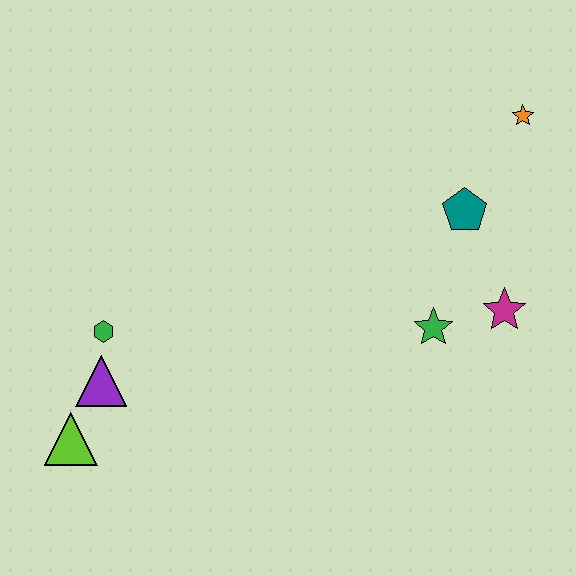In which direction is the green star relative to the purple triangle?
The green star is to the right of the purple triangle.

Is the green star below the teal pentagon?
Yes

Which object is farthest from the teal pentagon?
The lime triangle is farthest from the teal pentagon.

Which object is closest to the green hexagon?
The purple triangle is closest to the green hexagon.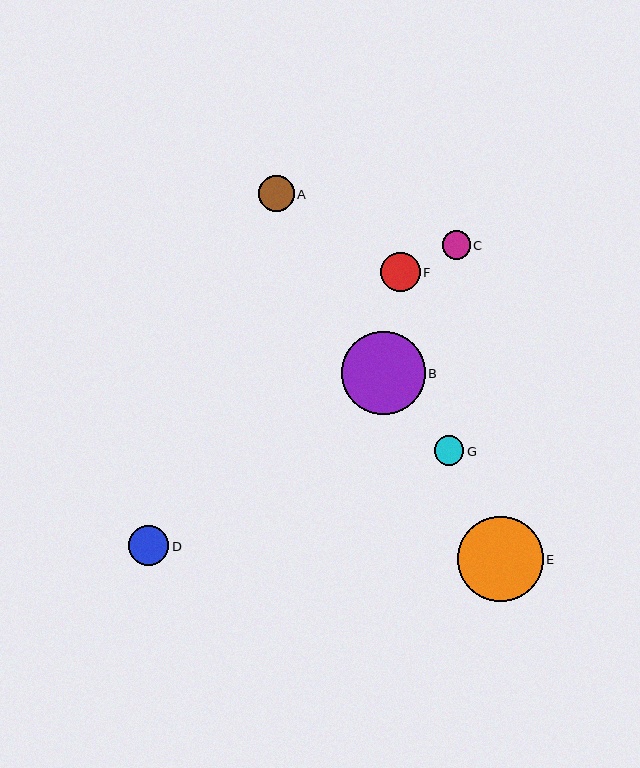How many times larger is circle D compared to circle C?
Circle D is approximately 1.4 times the size of circle C.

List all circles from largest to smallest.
From largest to smallest: E, B, D, F, A, G, C.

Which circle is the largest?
Circle E is the largest with a size of approximately 85 pixels.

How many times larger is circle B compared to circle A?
Circle B is approximately 2.4 times the size of circle A.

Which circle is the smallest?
Circle C is the smallest with a size of approximately 28 pixels.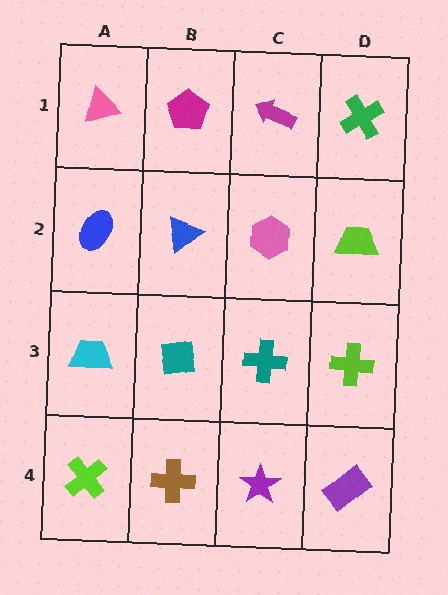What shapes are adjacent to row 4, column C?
A teal cross (row 3, column C), a brown cross (row 4, column B), a purple rectangle (row 4, column D).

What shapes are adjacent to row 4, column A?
A cyan trapezoid (row 3, column A), a brown cross (row 4, column B).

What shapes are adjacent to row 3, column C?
A pink hexagon (row 2, column C), a purple star (row 4, column C), a teal square (row 3, column B), a lime cross (row 3, column D).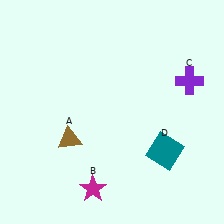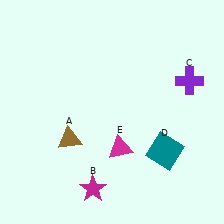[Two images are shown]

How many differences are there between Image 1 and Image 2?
There is 1 difference between the two images.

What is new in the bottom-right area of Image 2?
A magenta triangle (E) was added in the bottom-right area of Image 2.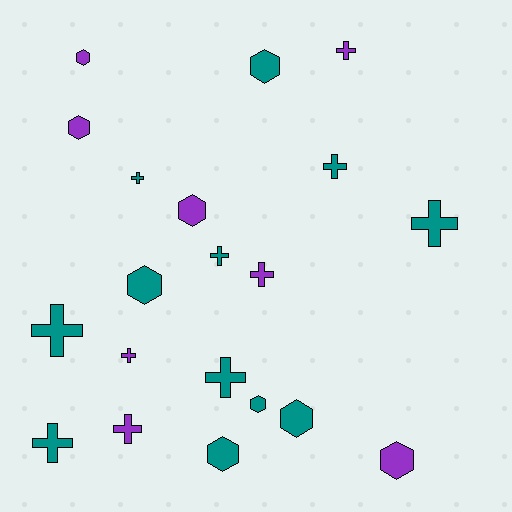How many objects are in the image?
There are 20 objects.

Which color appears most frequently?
Teal, with 12 objects.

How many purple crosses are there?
There are 4 purple crosses.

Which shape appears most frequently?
Cross, with 11 objects.